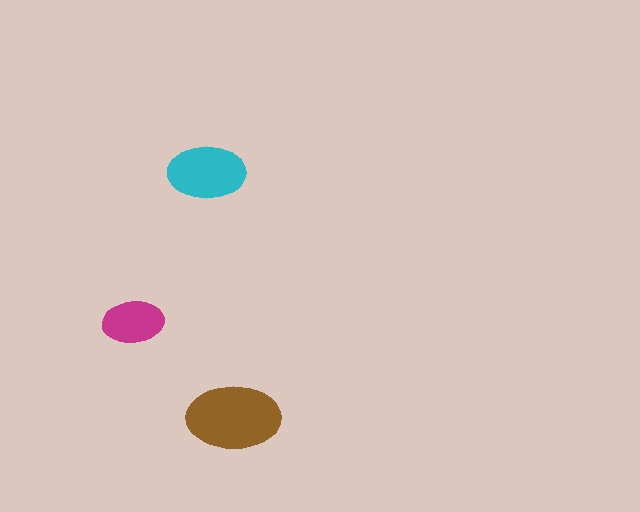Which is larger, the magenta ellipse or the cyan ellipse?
The cyan one.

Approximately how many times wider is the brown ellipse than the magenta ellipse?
About 1.5 times wider.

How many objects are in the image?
There are 3 objects in the image.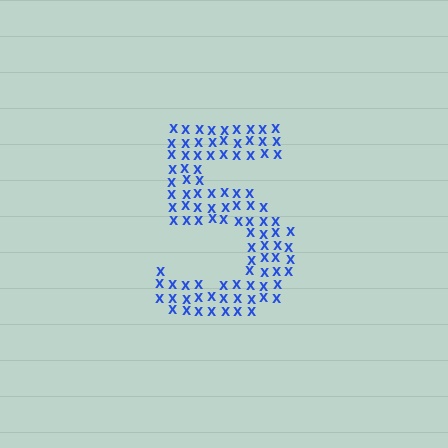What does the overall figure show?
The overall figure shows the digit 5.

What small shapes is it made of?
It is made of small letter X's.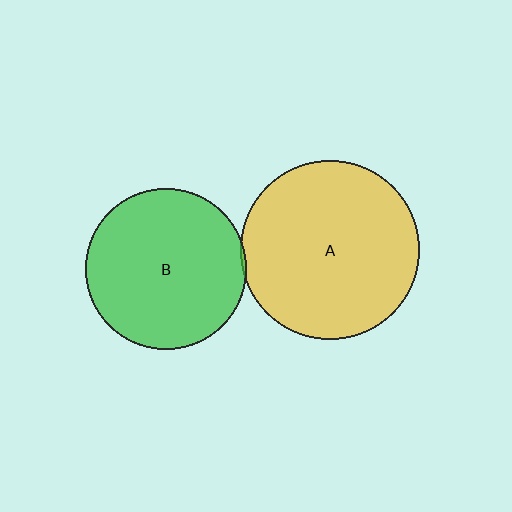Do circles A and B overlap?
Yes.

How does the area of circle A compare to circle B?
Approximately 1.2 times.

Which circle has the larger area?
Circle A (yellow).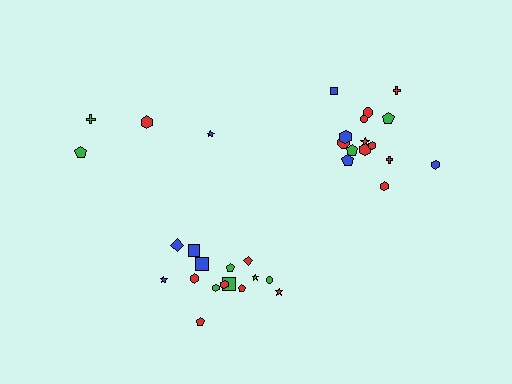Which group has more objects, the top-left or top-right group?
The top-right group.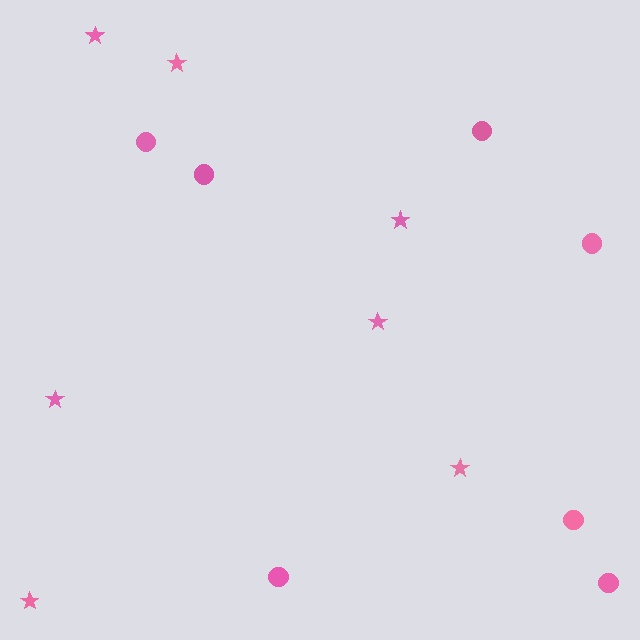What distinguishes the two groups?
There are 2 groups: one group of stars (7) and one group of circles (7).